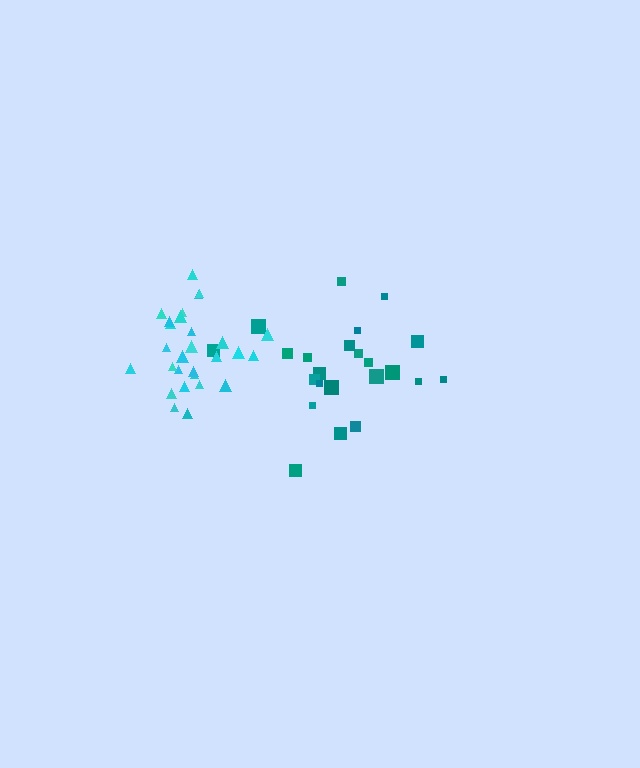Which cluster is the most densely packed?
Cyan.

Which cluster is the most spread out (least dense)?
Teal.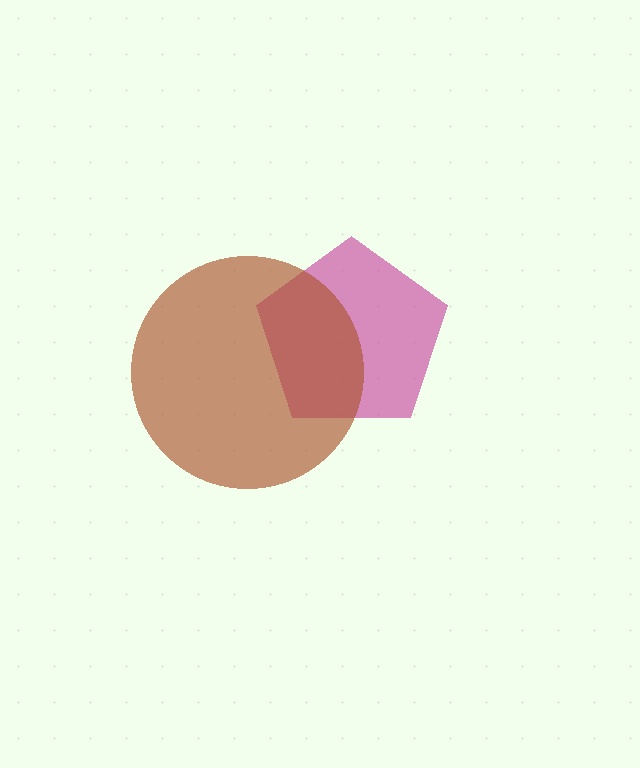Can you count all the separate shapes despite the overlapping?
Yes, there are 2 separate shapes.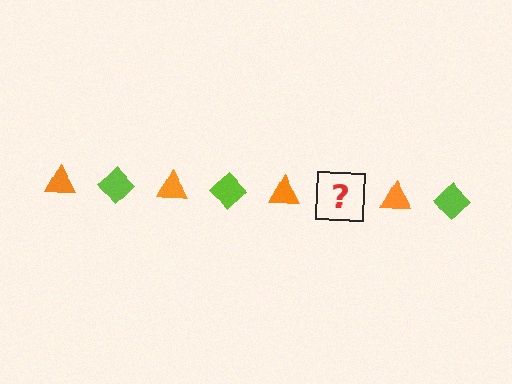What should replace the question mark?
The question mark should be replaced with a lime diamond.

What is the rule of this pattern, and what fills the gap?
The rule is that the pattern alternates between orange triangle and lime diamond. The gap should be filled with a lime diamond.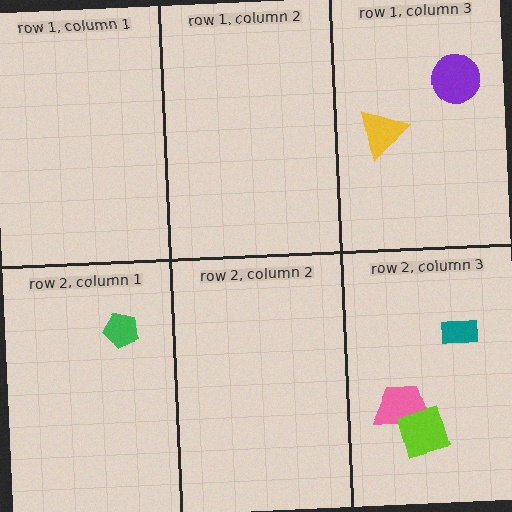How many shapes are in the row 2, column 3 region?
3.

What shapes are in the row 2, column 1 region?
The green pentagon.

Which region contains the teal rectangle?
The row 2, column 3 region.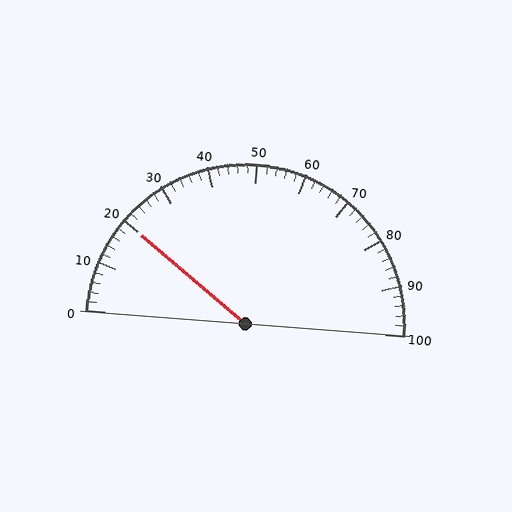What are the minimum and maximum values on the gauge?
The gauge ranges from 0 to 100.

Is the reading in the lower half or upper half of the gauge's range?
The reading is in the lower half of the range (0 to 100).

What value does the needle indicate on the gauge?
The needle indicates approximately 20.